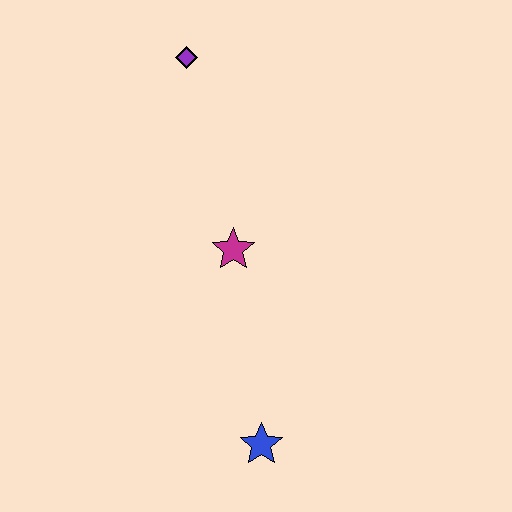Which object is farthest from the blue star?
The purple diamond is farthest from the blue star.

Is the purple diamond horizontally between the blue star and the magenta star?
No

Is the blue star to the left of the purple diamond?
No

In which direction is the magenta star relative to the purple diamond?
The magenta star is below the purple diamond.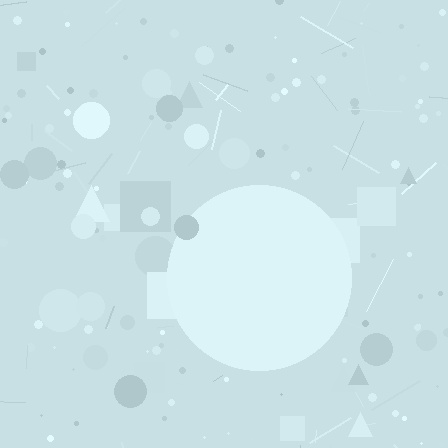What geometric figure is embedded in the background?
A circle is embedded in the background.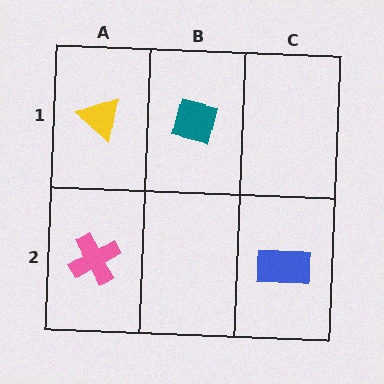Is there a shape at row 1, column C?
No, that cell is empty.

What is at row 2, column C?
A blue rectangle.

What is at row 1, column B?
A teal square.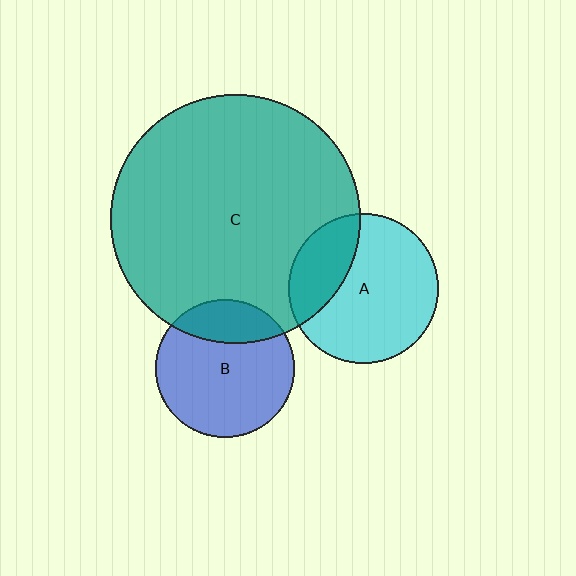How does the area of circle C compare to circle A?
Approximately 2.8 times.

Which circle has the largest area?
Circle C (teal).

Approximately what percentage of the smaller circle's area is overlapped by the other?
Approximately 25%.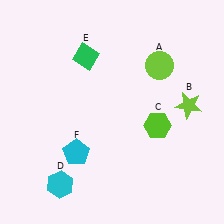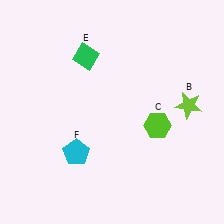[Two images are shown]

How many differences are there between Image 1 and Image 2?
There are 2 differences between the two images.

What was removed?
The lime circle (A), the cyan hexagon (D) were removed in Image 2.